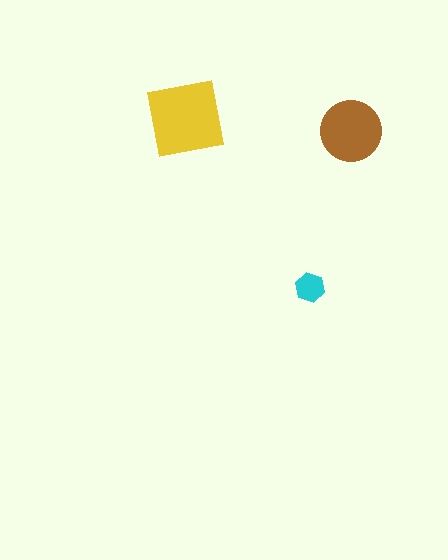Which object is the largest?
The yellow square.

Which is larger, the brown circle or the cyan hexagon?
The brown circle.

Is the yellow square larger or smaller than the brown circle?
Larger.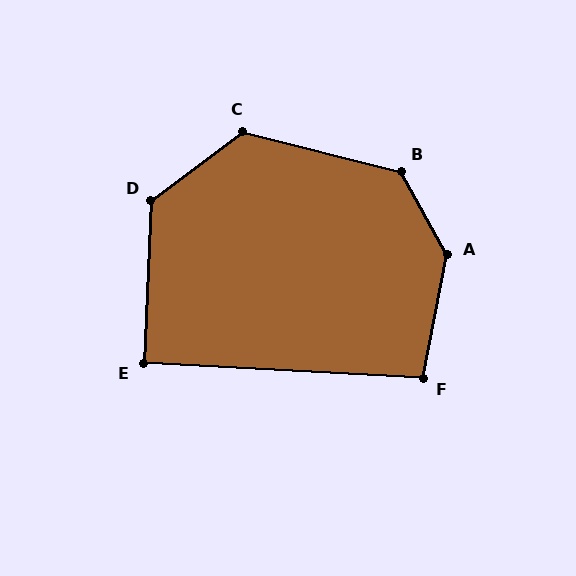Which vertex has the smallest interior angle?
E, at approximately 91 degrees.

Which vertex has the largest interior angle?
A, at approximately 140 degrees.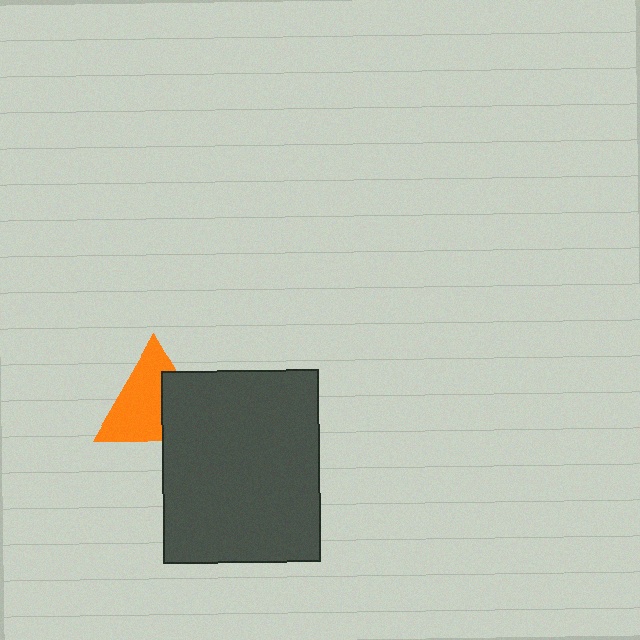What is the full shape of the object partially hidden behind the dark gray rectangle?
The partially hidden object is an orange triangle.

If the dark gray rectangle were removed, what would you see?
You would see the complete orange triangle.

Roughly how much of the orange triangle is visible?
About half of it is visible (roughly 62%).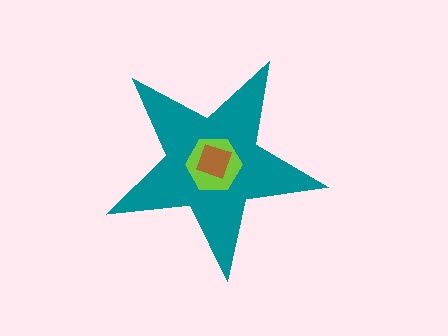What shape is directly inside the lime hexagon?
The brown diamond.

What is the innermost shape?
The brown diamond.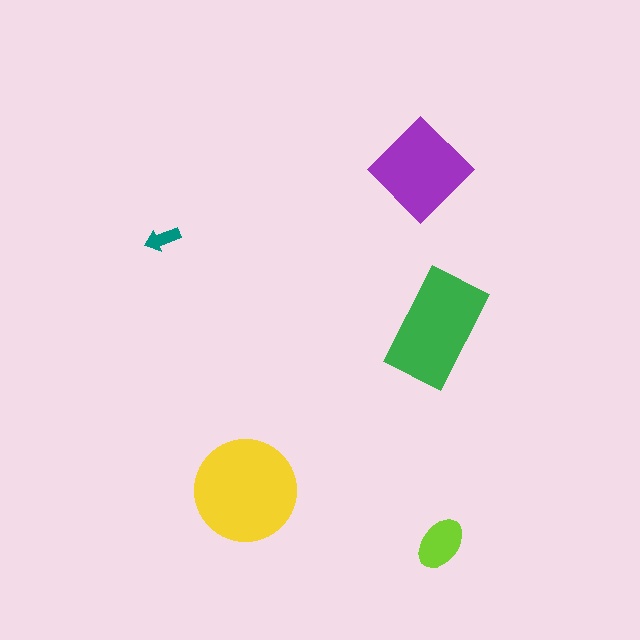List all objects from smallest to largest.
The teal arrow, the lime ellipse, the purple diamond, the green rectangle, the yellow circle.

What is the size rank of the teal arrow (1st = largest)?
5th.